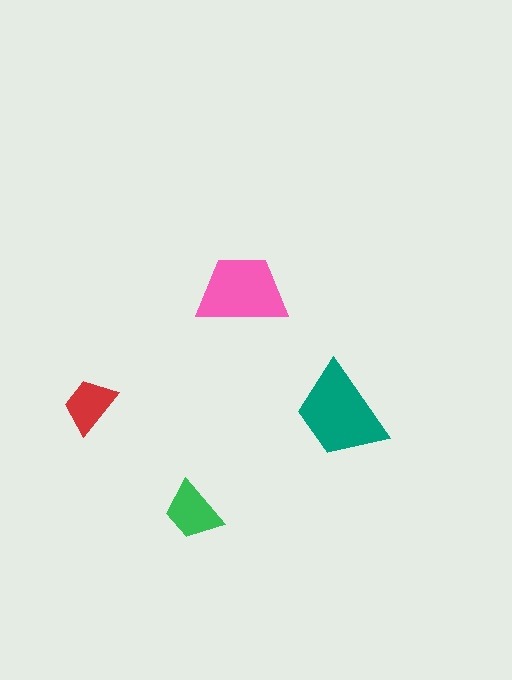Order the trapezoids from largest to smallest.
the teal one, the pink one, the green one, the red one.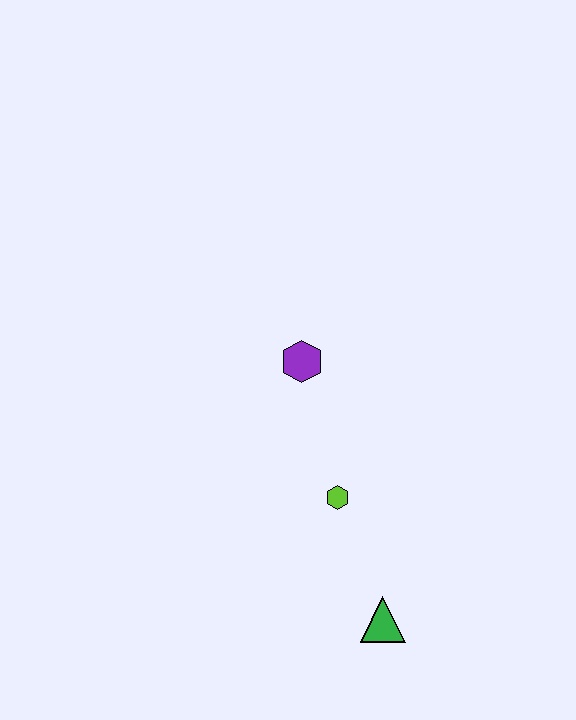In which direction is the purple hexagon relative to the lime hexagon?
The purple hexagon is above the lime hexagon.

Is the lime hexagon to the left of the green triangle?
Yes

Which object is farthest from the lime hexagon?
The purple hexagon is farthest from the lime hexagon.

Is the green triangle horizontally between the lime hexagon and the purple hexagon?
No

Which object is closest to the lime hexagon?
The green triangle is closest to the lime hexagon.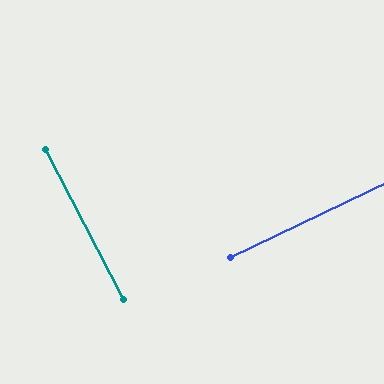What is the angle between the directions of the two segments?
Approximately 88 degrees.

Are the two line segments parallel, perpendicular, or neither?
Perpendicular — they meet at approximately 88°.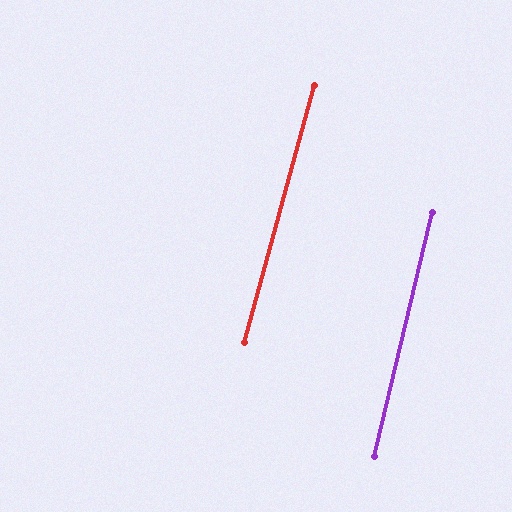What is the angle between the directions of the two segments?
Approximately 2 degrees.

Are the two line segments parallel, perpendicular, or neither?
Parallel — their directions differ by only 1.8°.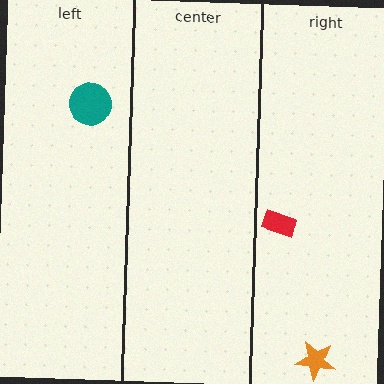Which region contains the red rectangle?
The right region.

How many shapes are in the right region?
2.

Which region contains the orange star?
The right region.